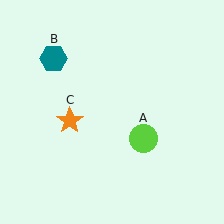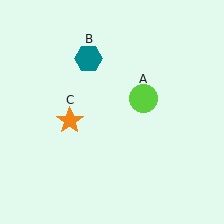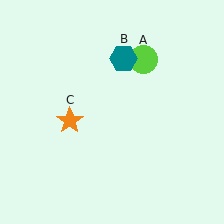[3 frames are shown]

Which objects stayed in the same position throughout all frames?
Orange star (object C) remained stationary.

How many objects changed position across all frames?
2 objects changed position: lime circle (object A), teal hexagon (object B).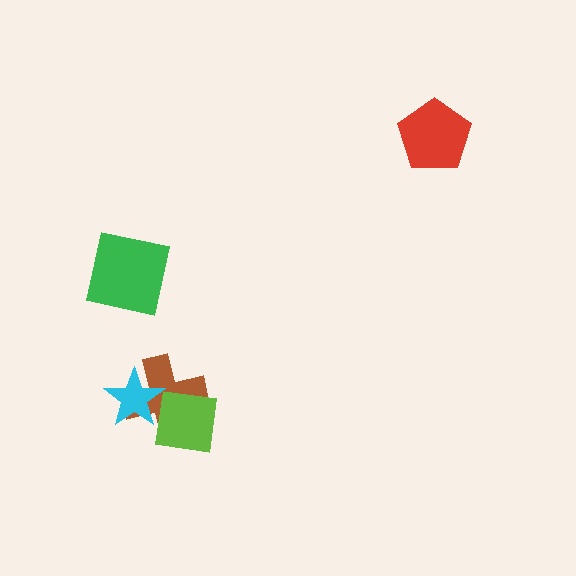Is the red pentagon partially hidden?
No, no other shape covers it.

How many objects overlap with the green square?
0 objects overlap with the green square.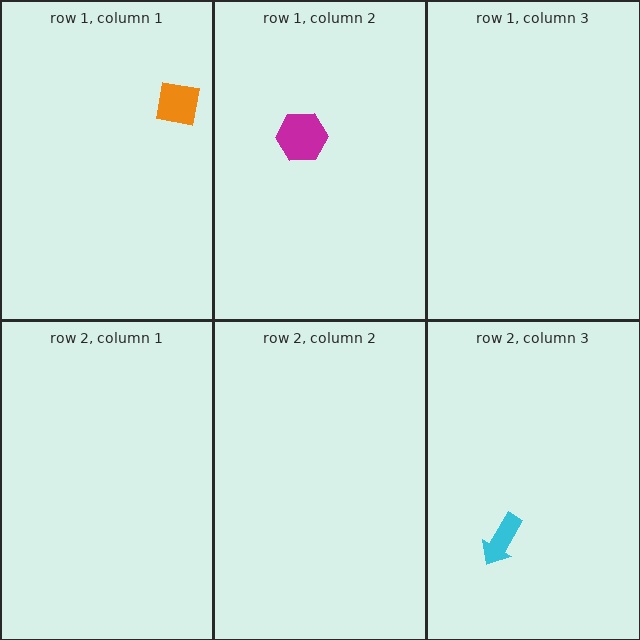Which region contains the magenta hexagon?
The row 1, column 2 region.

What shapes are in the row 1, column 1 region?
The orange square.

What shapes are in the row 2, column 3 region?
The cyan arrow.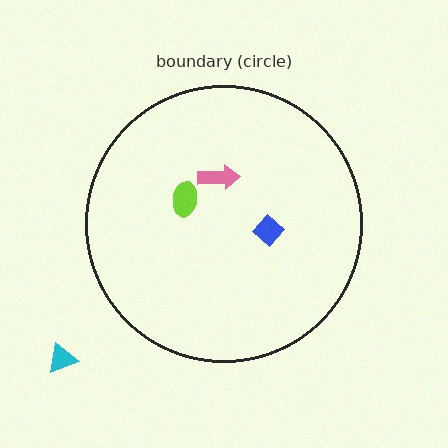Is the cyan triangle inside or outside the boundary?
Outside.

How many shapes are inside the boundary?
3 inside, 1 outside.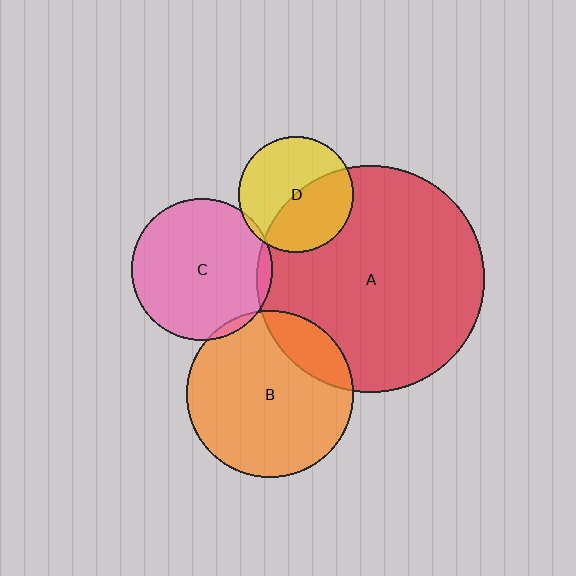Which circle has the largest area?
Circle A (red).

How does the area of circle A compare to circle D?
Approximately 3.9 times.